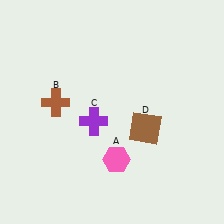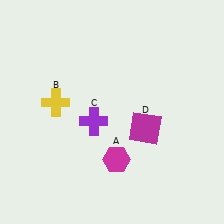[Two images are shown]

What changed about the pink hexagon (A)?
In Image 1, A is pink. In Image 2, it changed to magenta.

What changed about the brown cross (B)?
In Image 1, B is brown. In Image 2, it changed to yellow.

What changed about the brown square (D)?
In Image 1, D is brown. In Image 2, it changed to magenta.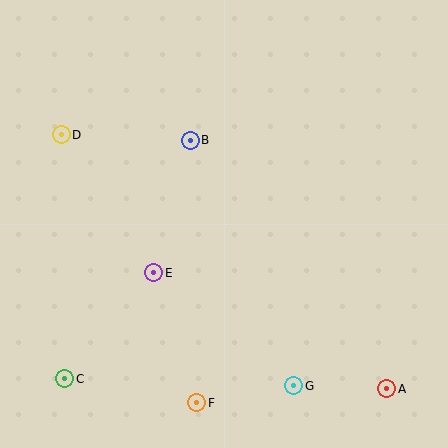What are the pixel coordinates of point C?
Point C is at (65, 379).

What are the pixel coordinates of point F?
Point F is at (197, 403).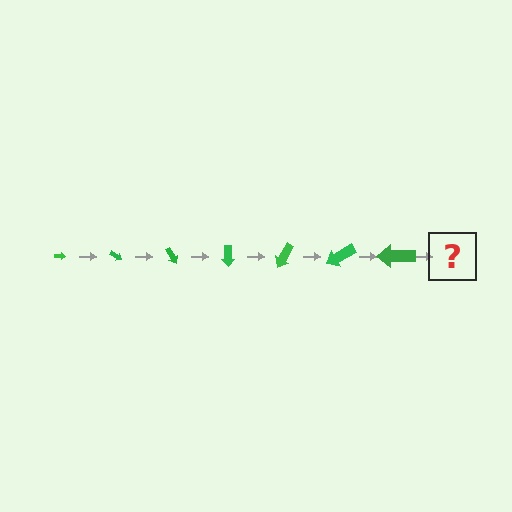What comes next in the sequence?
The next element should be an arrow, larger than the previous one and rotated 210 degrees from the start.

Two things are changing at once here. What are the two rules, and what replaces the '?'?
The two rules are that the arrow grows larger each step and it rotates 30 degrees each step. The '?' should be an arrow, larger than the previous one and rotated 210 degrees from the start.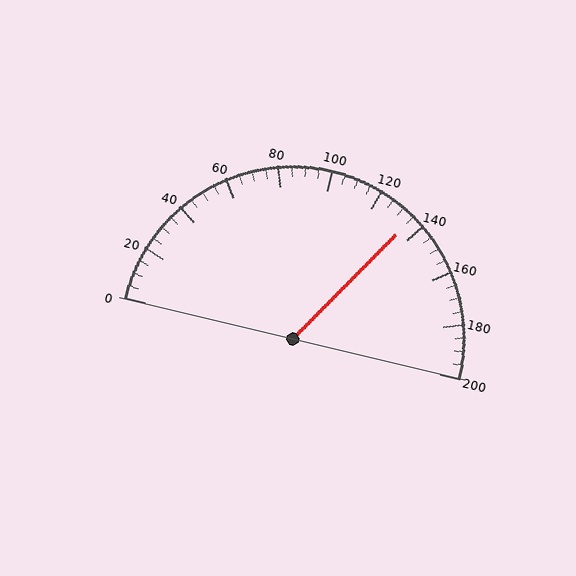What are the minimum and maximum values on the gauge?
The gauge ranges from 0 to 200.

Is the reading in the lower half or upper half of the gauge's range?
The reading is in the upper half of the range (0 to 200).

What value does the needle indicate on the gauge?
The needle indicates approximately 135.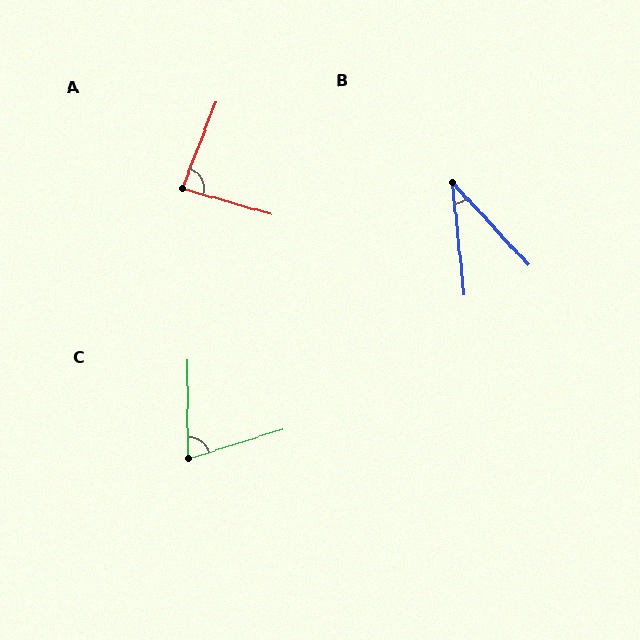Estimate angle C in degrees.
Approximately 73 degrees.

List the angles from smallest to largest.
B (36°), C (73°), A (85°).